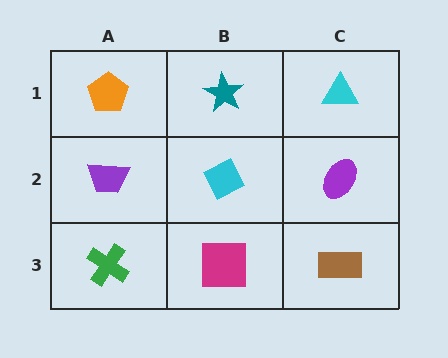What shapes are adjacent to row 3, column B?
A cyan diamond (row 2, column B), a green cross (row 3, column A), a brown rectangle (row 3, column C).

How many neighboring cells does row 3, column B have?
3.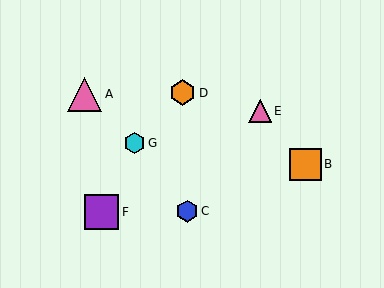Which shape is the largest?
The purple square (labeled F) is the largest.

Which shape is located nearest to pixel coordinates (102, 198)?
The purple square (labeled F) at (101, 212) is nearest to that location.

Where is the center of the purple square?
The center of the purple square is at (101, 212).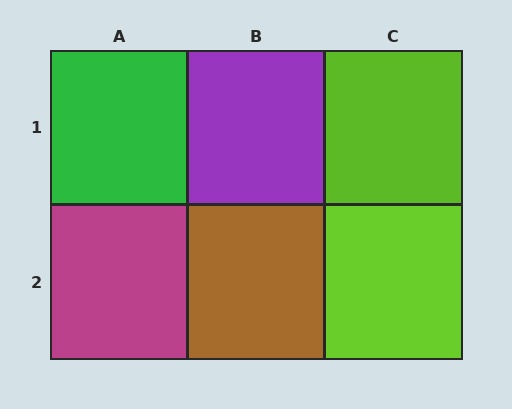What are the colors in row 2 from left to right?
Magenta, brown, lime.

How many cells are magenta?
1 cell is magenta.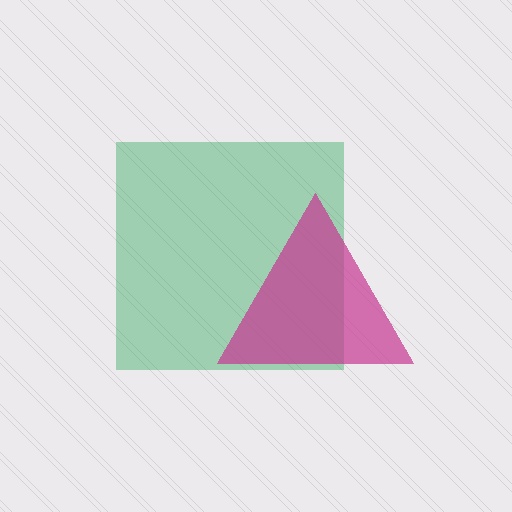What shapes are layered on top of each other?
The layered shapes are: a green square, a magenta triangle.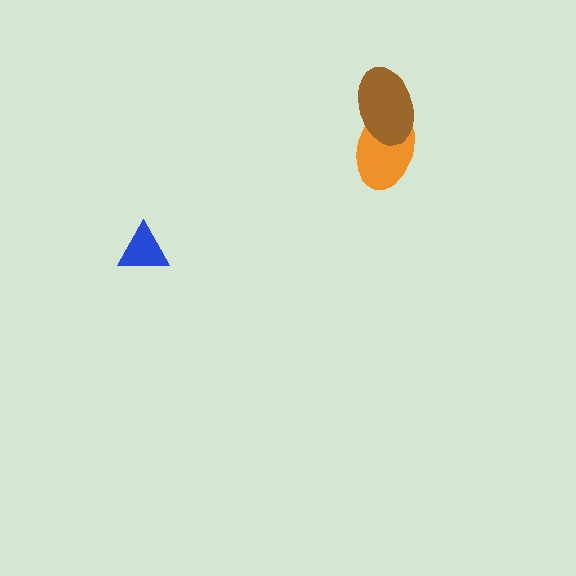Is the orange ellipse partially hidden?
Yes, it is partially covered by another shape.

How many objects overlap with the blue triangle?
0 objects overlap with the blue triangle.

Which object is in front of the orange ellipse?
The brown ellipse is in front of the orange ellipse.